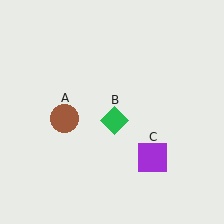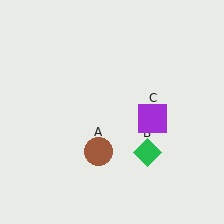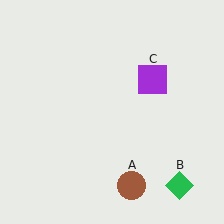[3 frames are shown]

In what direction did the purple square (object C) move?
The purple square (object C) moved up.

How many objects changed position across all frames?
3 objects changed position: brown circle (object A), green diamond (object B), purple square (object C).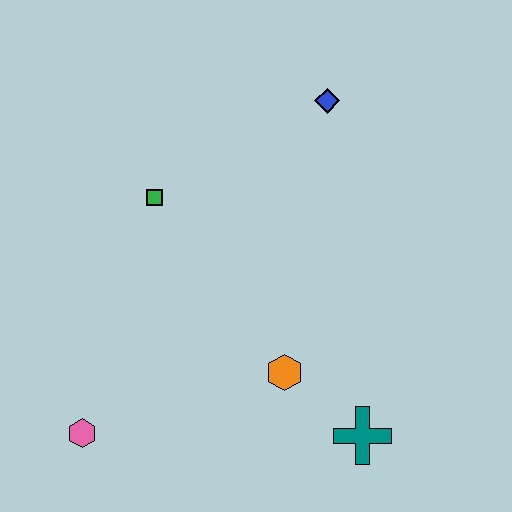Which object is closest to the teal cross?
The orange hexagon is closest to the teal cross.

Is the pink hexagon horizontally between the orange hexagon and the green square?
No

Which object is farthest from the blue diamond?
The pink hexagon is farthest from the blue diamond.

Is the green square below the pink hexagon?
No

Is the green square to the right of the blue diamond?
No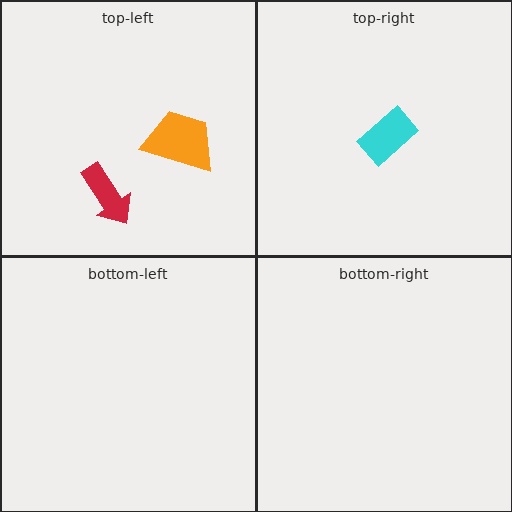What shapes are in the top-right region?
The cyan rectangle.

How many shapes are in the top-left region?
2.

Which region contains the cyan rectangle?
The top-right region.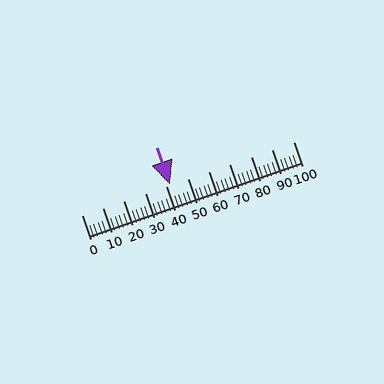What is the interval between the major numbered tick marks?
The major tick marks are spaced 10 units apart.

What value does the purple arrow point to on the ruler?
The purple arrow points to approximately 42.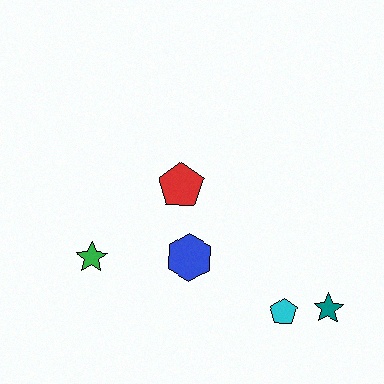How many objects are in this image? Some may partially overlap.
There are 5 objects.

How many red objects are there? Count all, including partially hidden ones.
There is 1 red object.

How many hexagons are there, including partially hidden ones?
There is 1 hexagon.